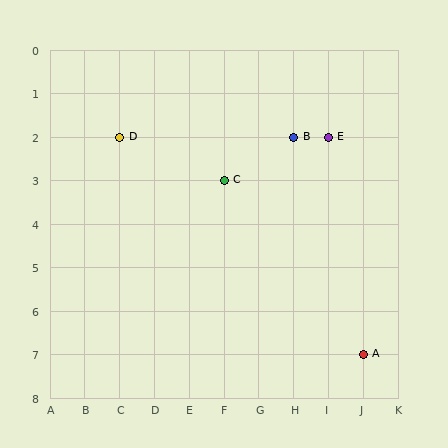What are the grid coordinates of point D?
Point D is at grid coordinates (C, 2).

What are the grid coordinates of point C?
Point C is at grid coordinates (F, 3).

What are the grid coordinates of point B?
Point B is at grid coordinates (H, 2).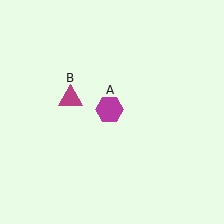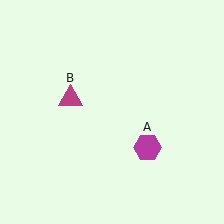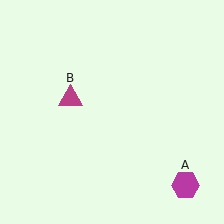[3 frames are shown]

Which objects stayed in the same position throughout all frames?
Magenta triangle (object B) remained stationary.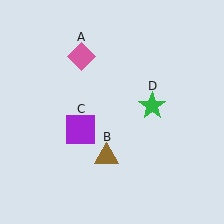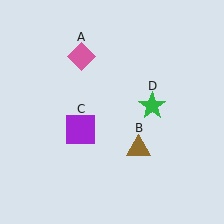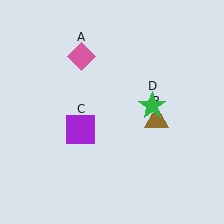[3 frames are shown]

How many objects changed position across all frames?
1 object changed position: brown triangle (object B).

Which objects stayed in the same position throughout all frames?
Pink diamond (object A) and purple square (object C) and green star (object D) remained stationary.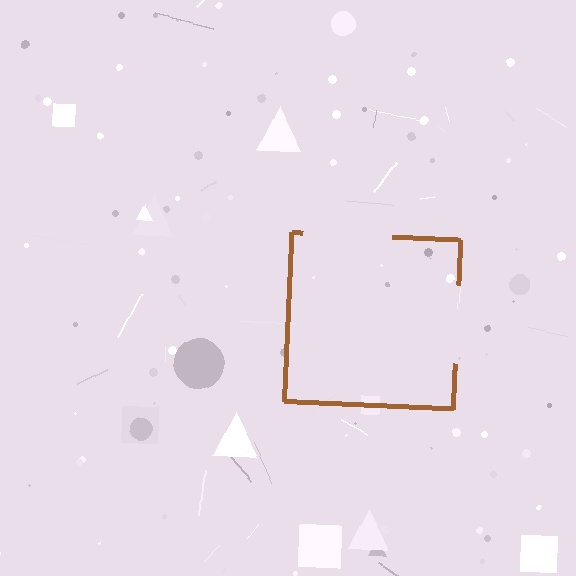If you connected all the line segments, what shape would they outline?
They would outline a square.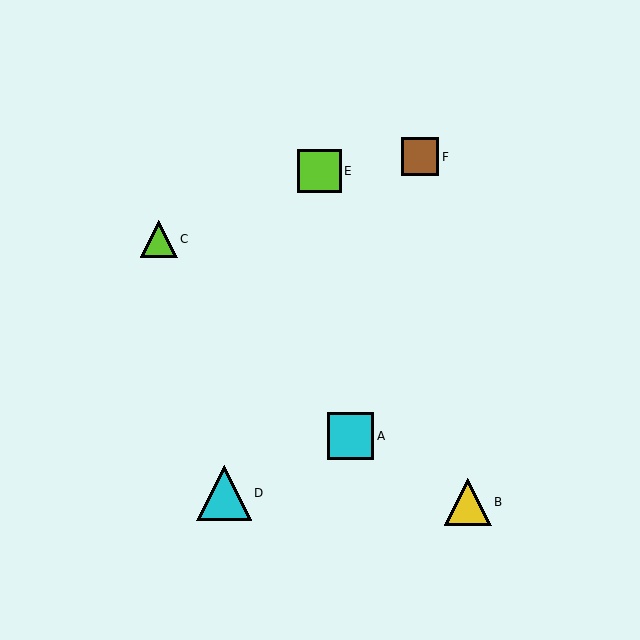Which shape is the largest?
The cyan triangle (labeled D) is the largest.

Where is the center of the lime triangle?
The center of the lime triangle is at (159, 239).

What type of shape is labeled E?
Shape E is a lime square.